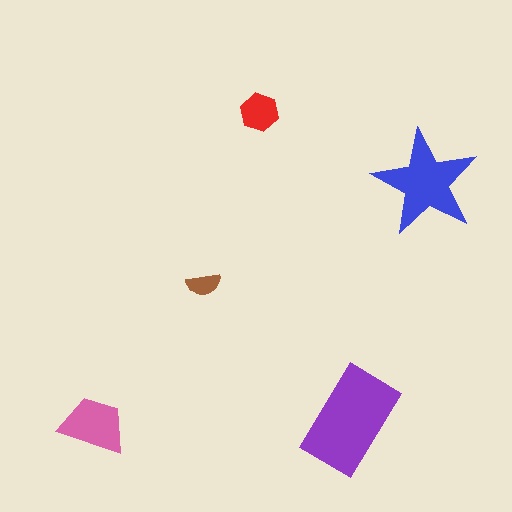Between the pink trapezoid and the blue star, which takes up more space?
The blue star.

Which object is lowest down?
The pink trapezoid is bottommost.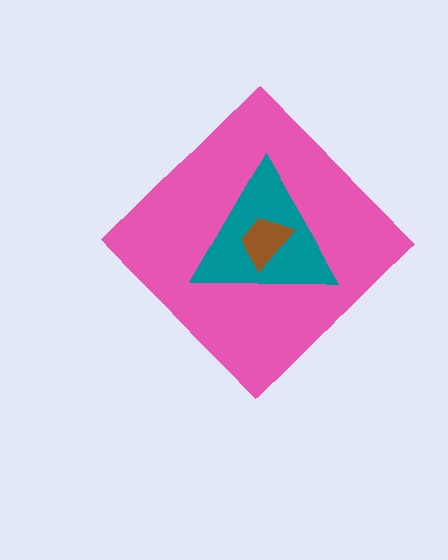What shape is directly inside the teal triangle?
The brown trapezoid.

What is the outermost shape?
The pink diamond.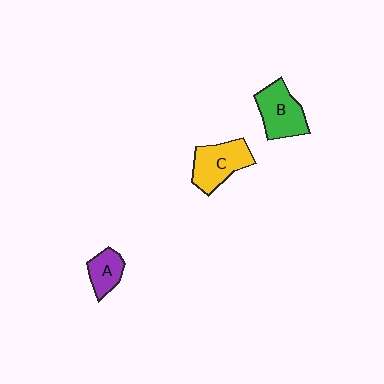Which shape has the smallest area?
Shape A (purple).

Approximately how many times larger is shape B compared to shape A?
Approximately 1.7 times.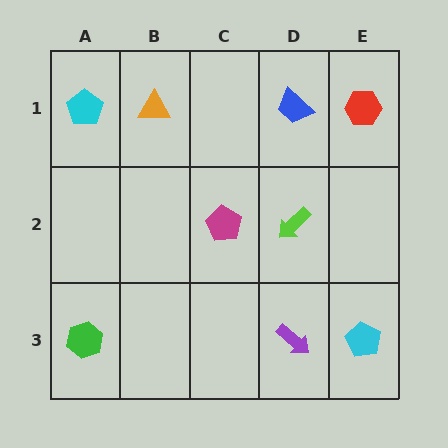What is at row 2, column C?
A magenta pentagon.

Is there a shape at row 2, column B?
No, that cell is empty.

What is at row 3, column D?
A purple arrow.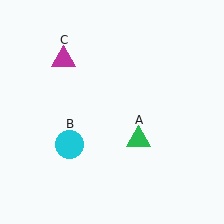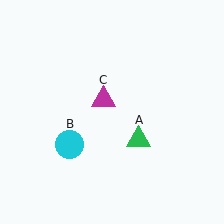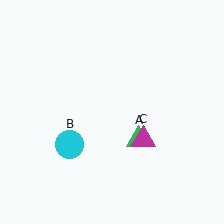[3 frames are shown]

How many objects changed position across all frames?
1 object changed position: magenta triangle (object C).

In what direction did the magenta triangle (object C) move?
The magenta triangle (object C) moved down and to the right.